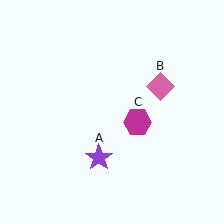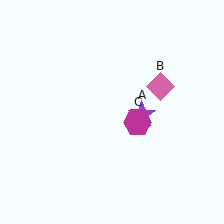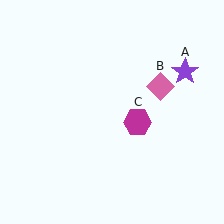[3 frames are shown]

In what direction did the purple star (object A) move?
The purple star (object A) moved up and to the right.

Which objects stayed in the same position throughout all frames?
Pink diamond (object B) and magenta hexagon (object C) remained stationary.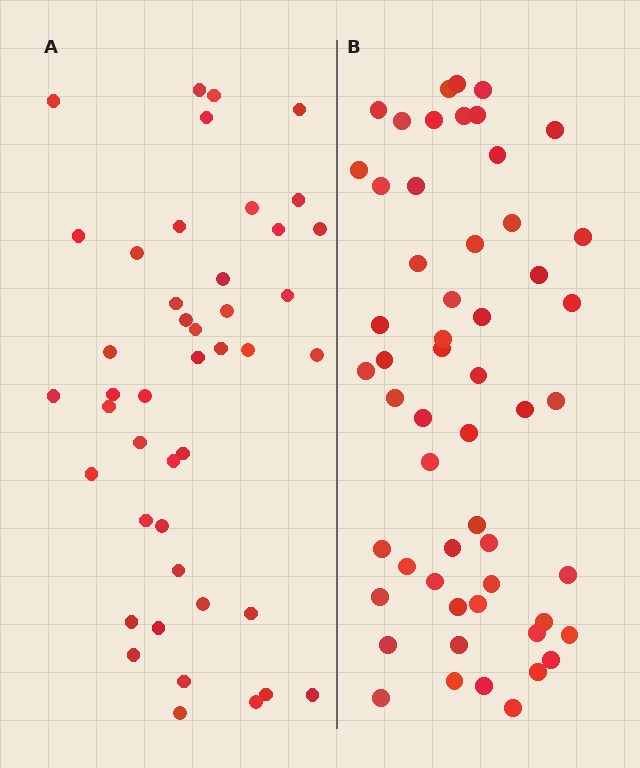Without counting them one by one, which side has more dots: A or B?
Region B (the right region) has more dots.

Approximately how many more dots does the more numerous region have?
Region B has roughly 12 or so more dots than region A.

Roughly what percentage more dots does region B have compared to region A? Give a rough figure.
About 25% more.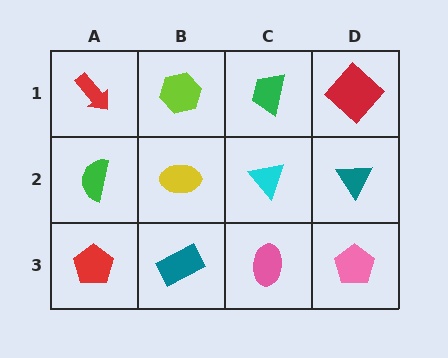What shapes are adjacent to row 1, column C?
A cyan triangle (row 2, column C), a lime hexagon (row 1, column B), a red diamond (row 1, column D).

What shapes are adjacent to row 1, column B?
A yellow ellipse (row 2, column B), a red arrow (row 1, column A), a green trapezoid (row 1, column C).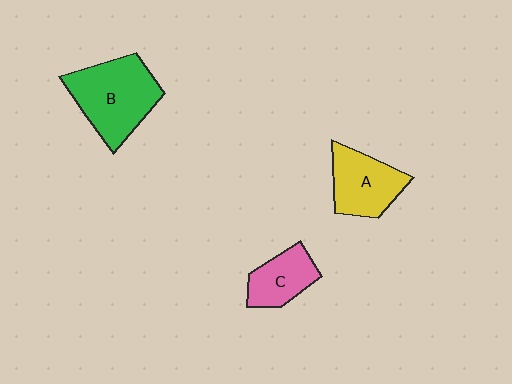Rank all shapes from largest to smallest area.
From largest to smallest: B (green), A (yellow), C (pink).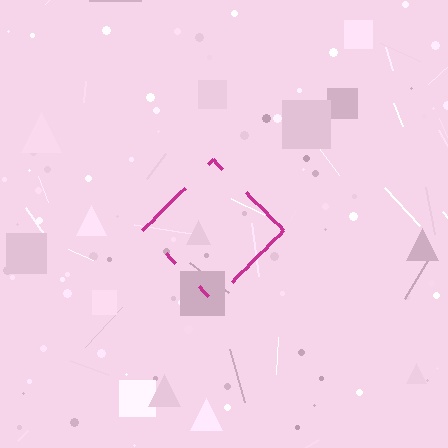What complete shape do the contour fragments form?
The contour fragments form a diamond.